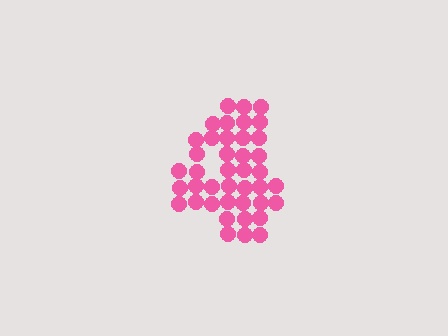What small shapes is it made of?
It is made of small circles.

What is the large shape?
The large shape is the digit 4.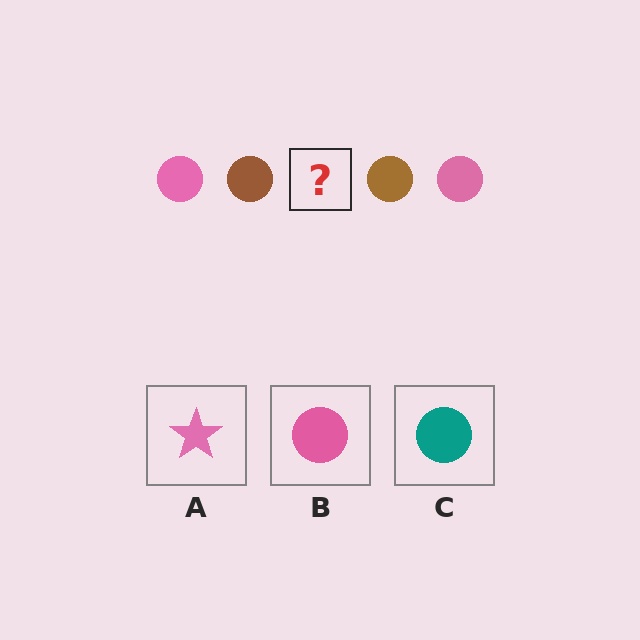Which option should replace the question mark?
Option B.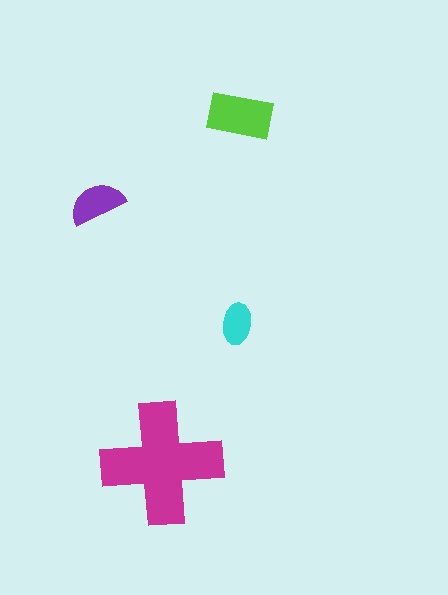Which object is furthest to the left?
The purple semicircle is leftmost.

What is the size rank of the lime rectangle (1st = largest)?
2nd.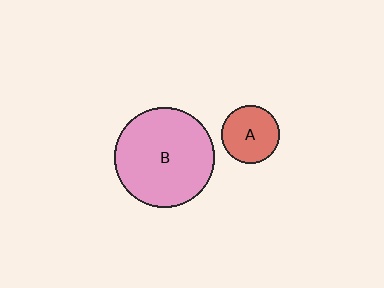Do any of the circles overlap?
No, none of the circles overlap.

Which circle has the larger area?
Circle B (pink).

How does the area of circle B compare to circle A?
Approximately 3.0 times.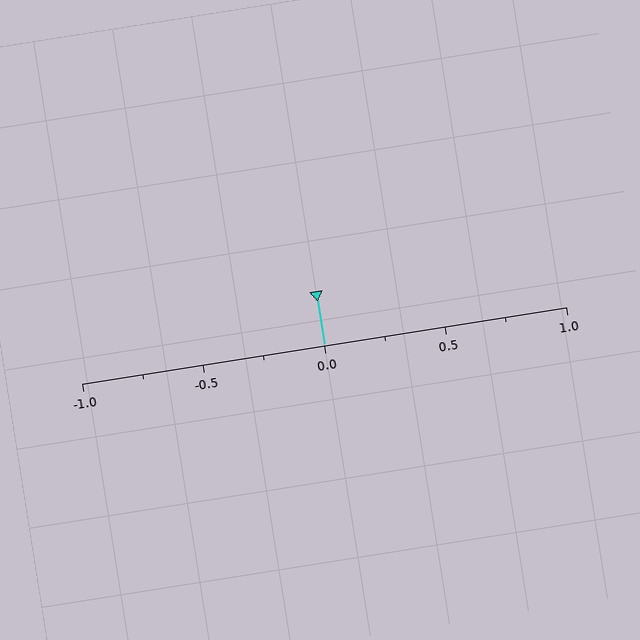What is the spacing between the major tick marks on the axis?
The major ticks are spaced 0.5 apart.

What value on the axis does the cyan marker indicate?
The marker indicates approximately 0.